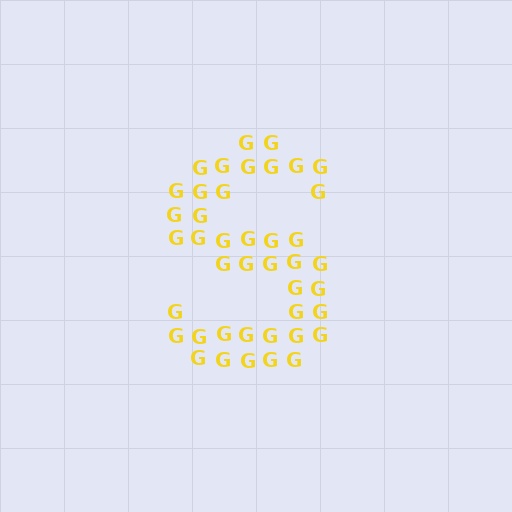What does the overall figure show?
The overall figure shows the letter S.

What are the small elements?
The small elements are letter G's.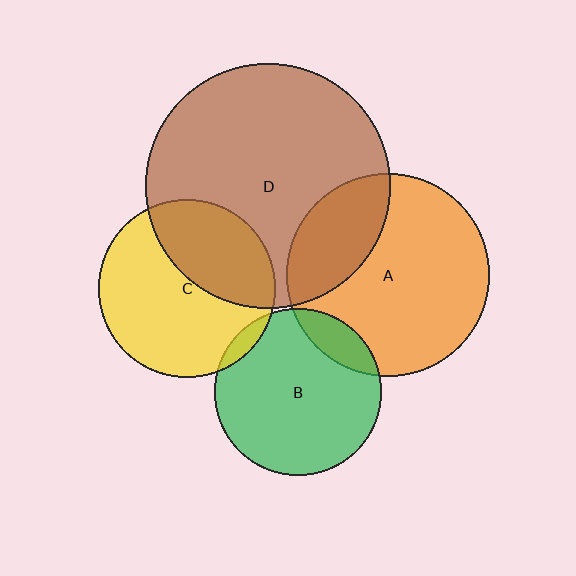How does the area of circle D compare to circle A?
Approximately 1.5 times.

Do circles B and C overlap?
Yes.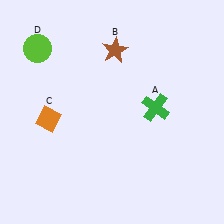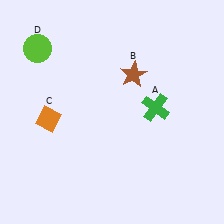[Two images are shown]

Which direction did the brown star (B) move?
The brown star (B) moved down.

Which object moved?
The brown star (B) moved down.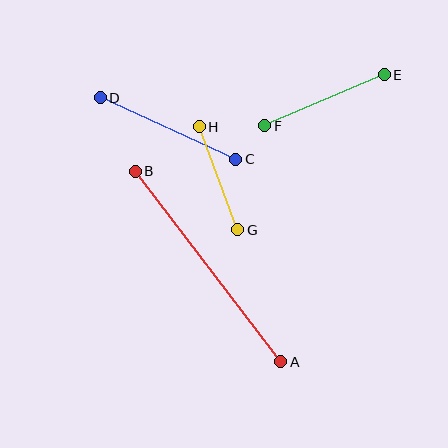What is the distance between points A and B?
The distance is approximately 240 pixels.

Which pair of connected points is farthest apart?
Points A and B are farthest apart.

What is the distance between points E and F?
The distance is approximately 130 pixels.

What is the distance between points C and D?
The distance is approximately 149 pixels.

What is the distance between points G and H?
The distance is approximately 110 pixels.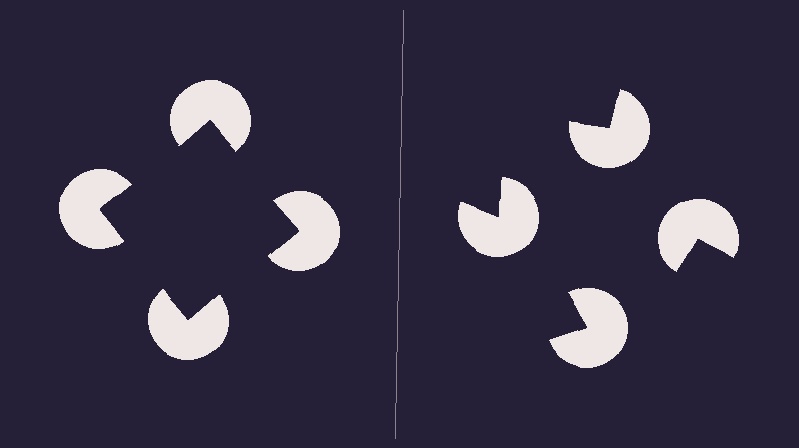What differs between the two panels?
The pac-man discs are positioned identically on both sides; only the wedge orientations differ. On the left they align to a square; on the right they are misaligned.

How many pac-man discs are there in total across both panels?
8 — 4 on each side.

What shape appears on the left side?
An illusory square.